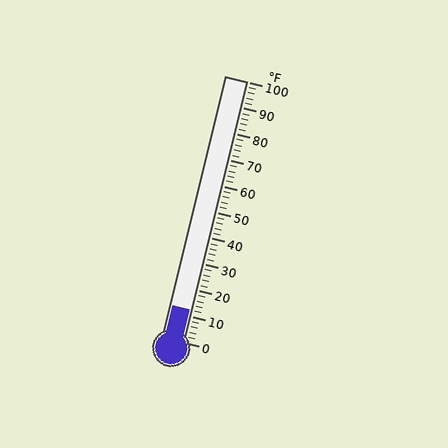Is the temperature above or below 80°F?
The temperature is below 80°F.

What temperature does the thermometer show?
The thermometer shows approximately 12°F.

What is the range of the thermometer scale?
The thermometer scale ranges from 0°F to 100°F.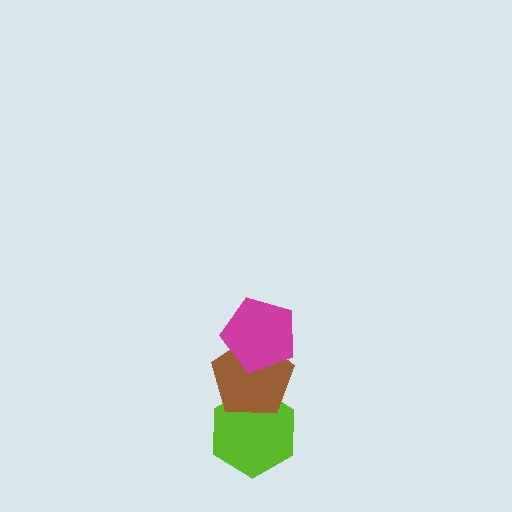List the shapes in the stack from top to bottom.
From top to bottom: the magenta pentagon, the brown pentagon, the lime hexagon.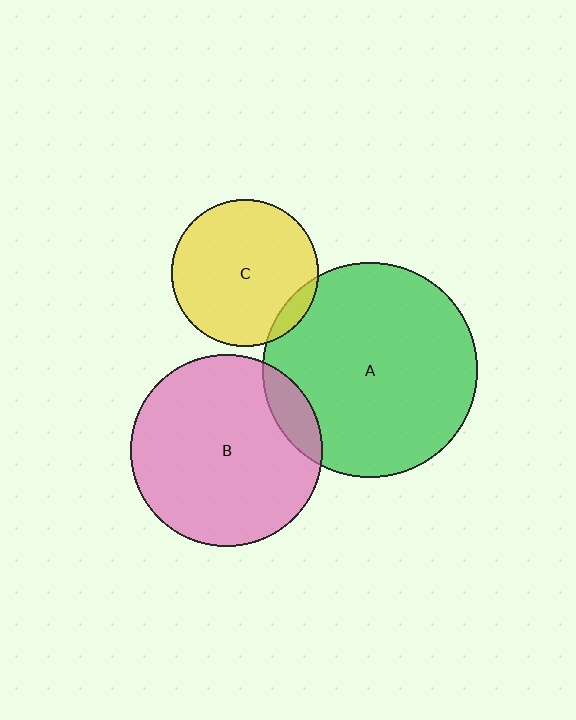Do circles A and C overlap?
Yes.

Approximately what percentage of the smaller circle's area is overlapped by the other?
Approximately 10%.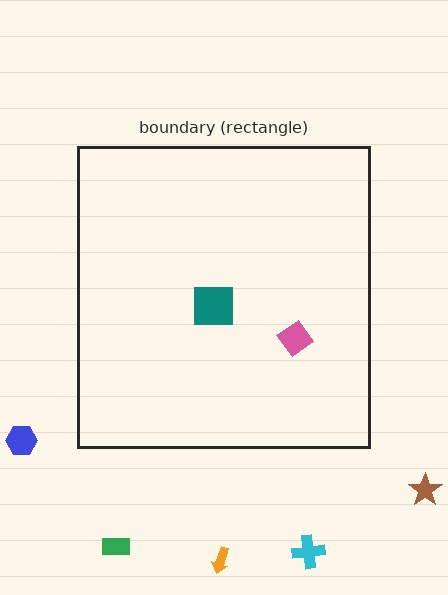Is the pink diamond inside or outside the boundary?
Inside.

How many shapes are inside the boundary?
2 inside, 5 outside.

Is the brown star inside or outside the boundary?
Outside.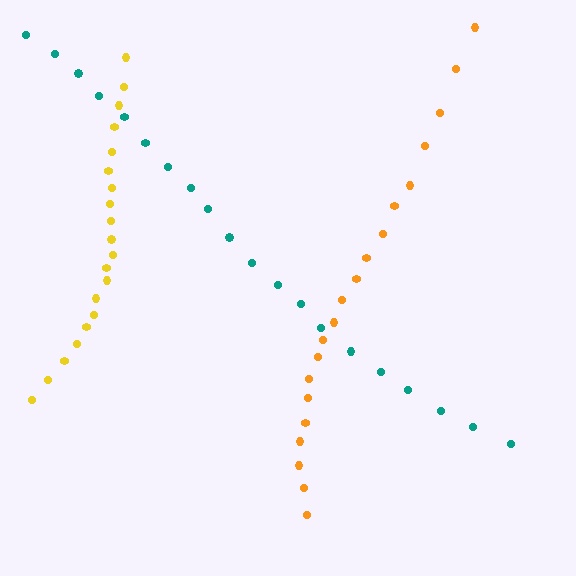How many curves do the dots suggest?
There are 3 distinct paths.